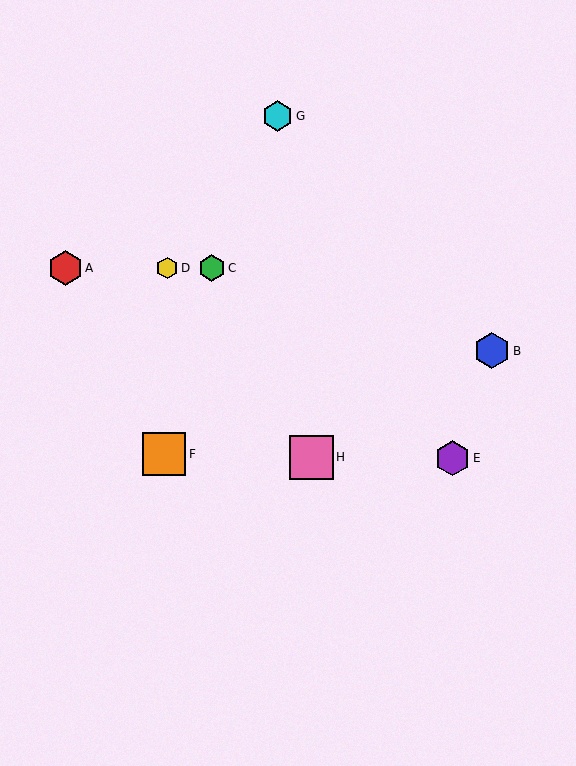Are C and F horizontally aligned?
No, C is at y≈268 and F is at y≈454.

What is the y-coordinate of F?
Object F is at y≈454.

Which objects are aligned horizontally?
Objects A, C, D are aligned horizontally.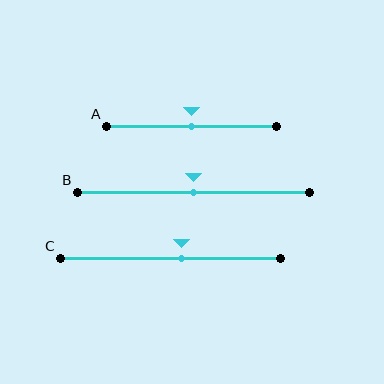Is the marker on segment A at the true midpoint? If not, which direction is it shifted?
Yes, the marker on segment A is at the true midpoint.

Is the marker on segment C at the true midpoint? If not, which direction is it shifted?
No, the marker on segment C is shifted to the right by about 5% of the segment length.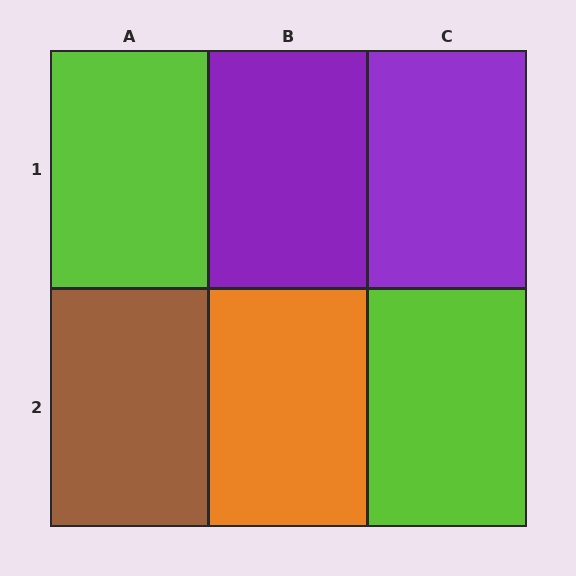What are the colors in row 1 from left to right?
Lime, purple, purple.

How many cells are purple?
2 cells are purple.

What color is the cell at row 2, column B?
Orange.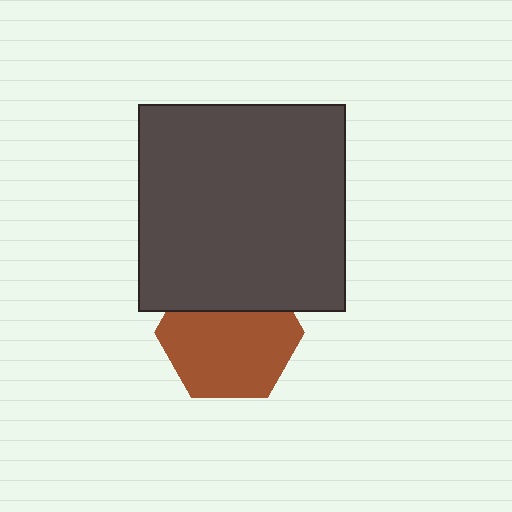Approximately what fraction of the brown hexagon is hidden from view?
Roughly 30% of the brown hexagon is hidden behind the dark gray square.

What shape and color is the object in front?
The object in front is a dark gray square.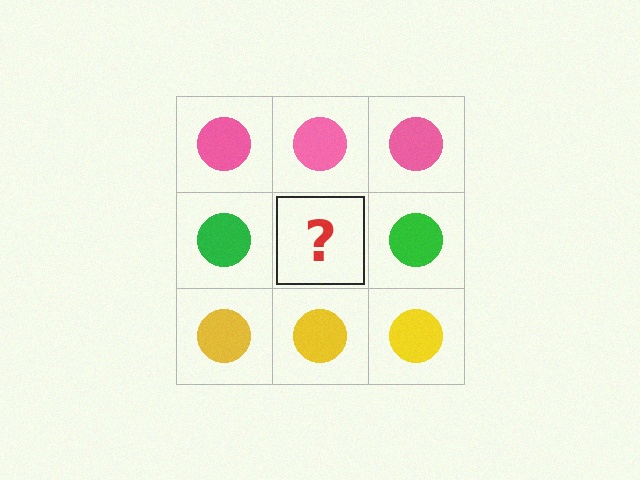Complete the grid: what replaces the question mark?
The question mark should be replaced with a green circle.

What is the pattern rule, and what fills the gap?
The rule is that each row has a consistent color. The gap should be filled with a green circle.